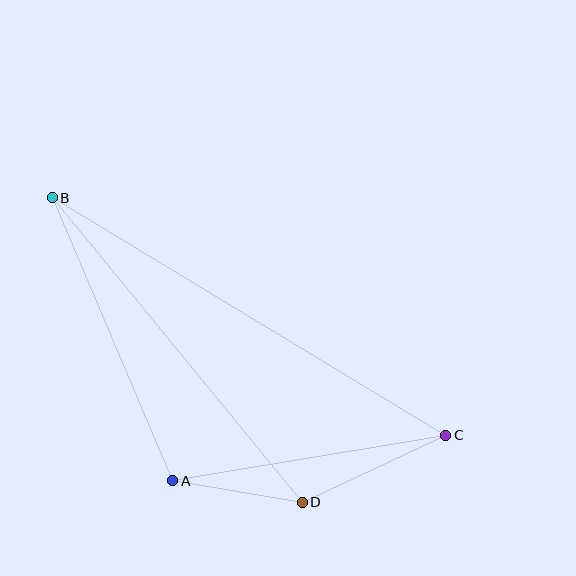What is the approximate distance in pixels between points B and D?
The distance between B and D is approximately 394 pixels.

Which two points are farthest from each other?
Points B and C are farthest from each other.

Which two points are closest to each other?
Points A and D are closest to each other.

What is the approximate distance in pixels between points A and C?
The distance between A and C is approximately 277 pixels.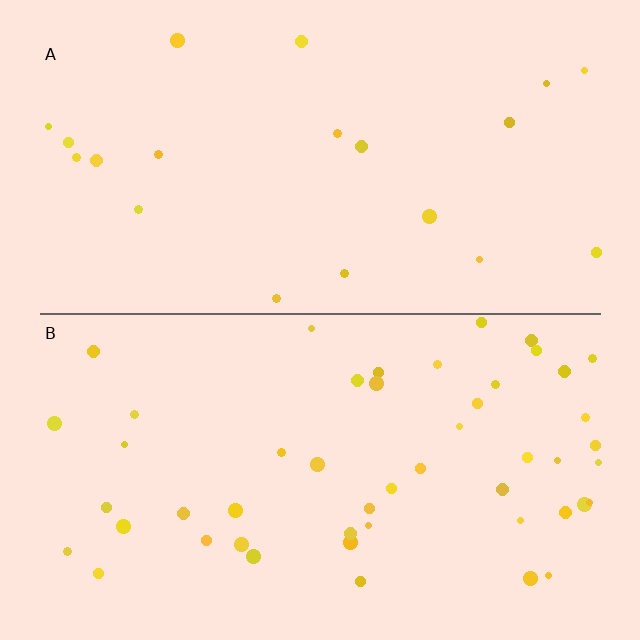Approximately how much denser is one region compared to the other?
Approximately 2.5× — region B over region A.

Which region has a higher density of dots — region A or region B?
B (the bottom).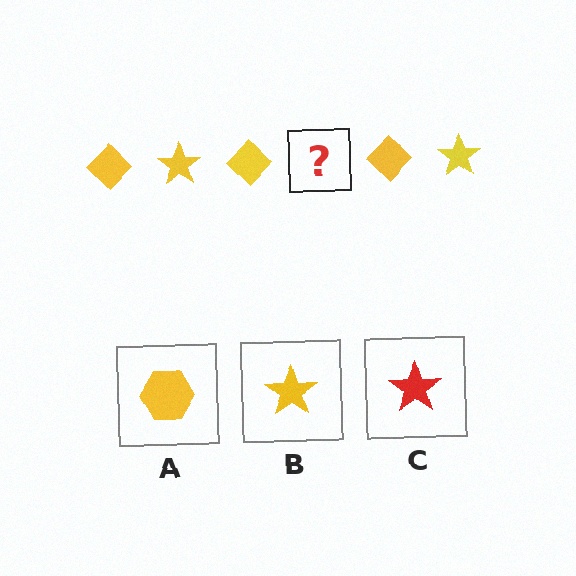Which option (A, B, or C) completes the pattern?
B.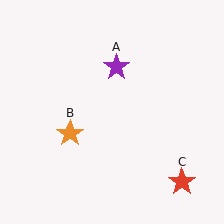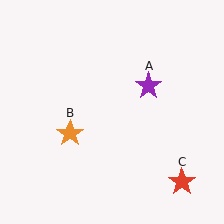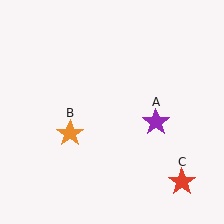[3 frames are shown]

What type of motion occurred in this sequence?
The purple star (object A) rotated clockwise around the center of the scene.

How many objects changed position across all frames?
1 object changed position: purple star (object A).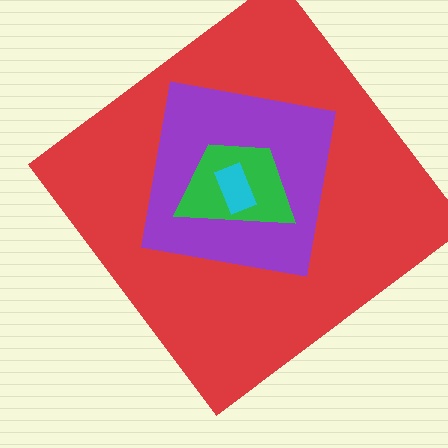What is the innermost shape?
The cyan rectangle.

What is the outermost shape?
The red diamond.